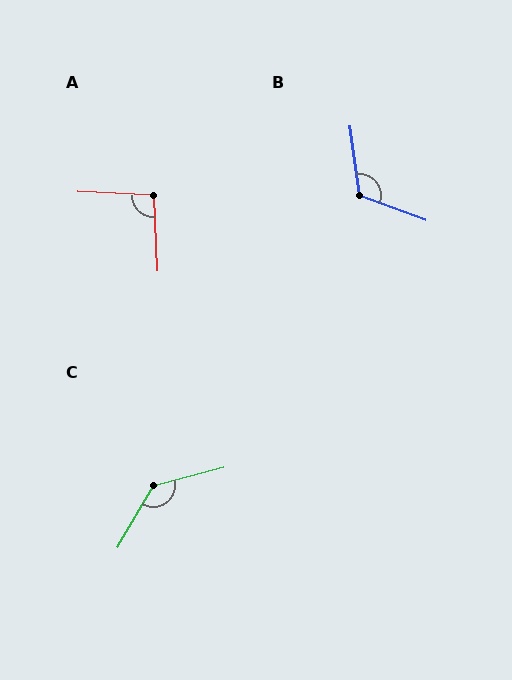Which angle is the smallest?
A, at approximately 95 degrees.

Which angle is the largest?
C, at approximately 135 degrees.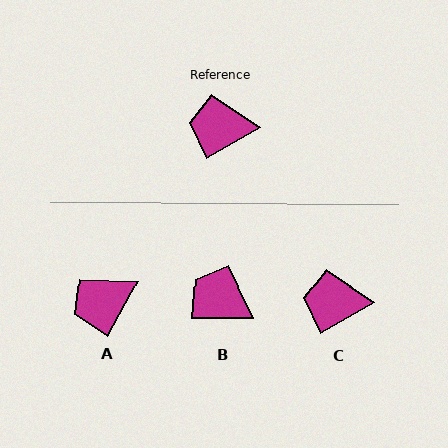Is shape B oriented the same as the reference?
No, it is off by about 30 degrees.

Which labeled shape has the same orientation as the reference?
C.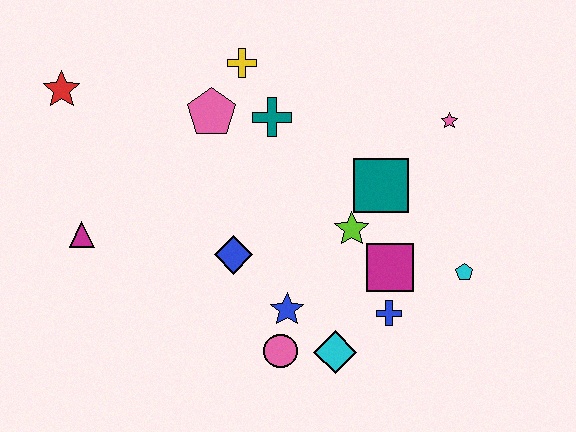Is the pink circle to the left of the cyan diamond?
Yes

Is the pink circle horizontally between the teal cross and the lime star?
Yes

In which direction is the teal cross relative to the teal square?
The teal cross is to the left of the teal square.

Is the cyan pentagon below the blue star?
No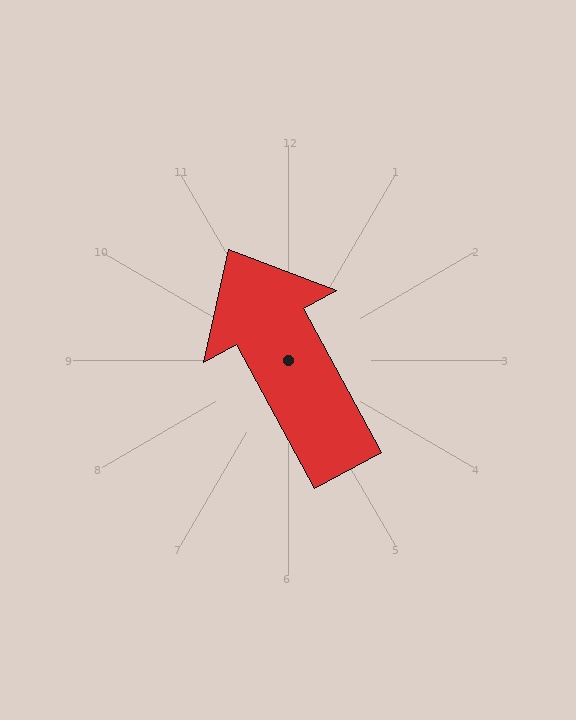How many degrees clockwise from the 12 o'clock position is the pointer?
Approximately 332 degrees.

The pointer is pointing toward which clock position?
Roughly 11 o'clock.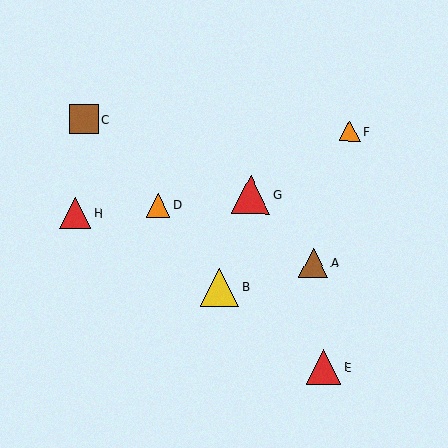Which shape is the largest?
The red triangle (labeled G) is the largest.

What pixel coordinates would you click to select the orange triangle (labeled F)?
Click at (350, 131) to select the orange triangle F.